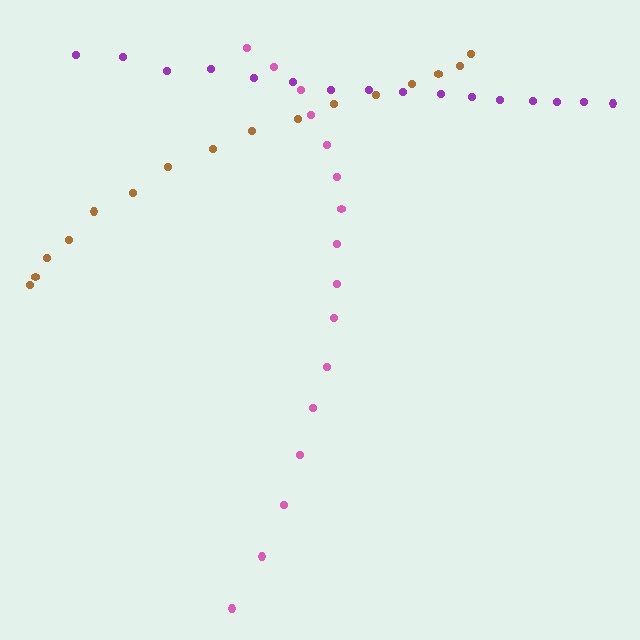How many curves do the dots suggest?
There are 3 distinct paths.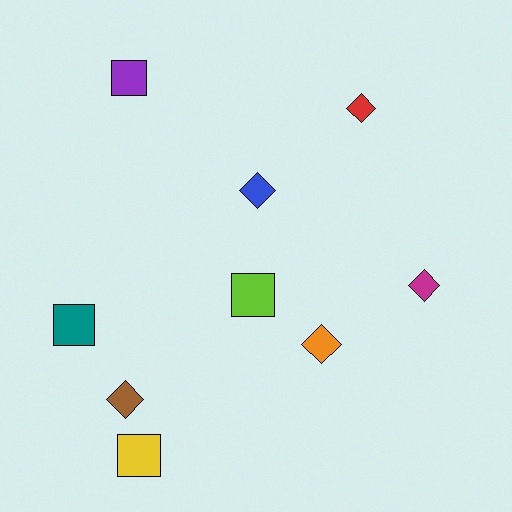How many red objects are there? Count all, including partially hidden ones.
There is 1 red object.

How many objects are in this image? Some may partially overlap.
There are 9 objects.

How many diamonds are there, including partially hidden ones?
There are 5 diamonds.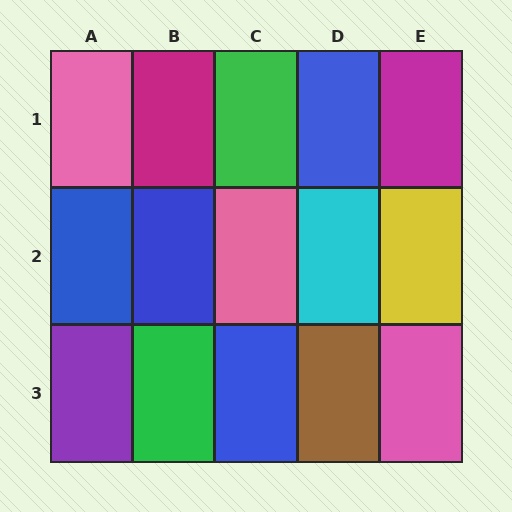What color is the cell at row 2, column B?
Blue.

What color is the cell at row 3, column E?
Pink.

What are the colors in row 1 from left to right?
Pink, magenta, green, blue, magenta.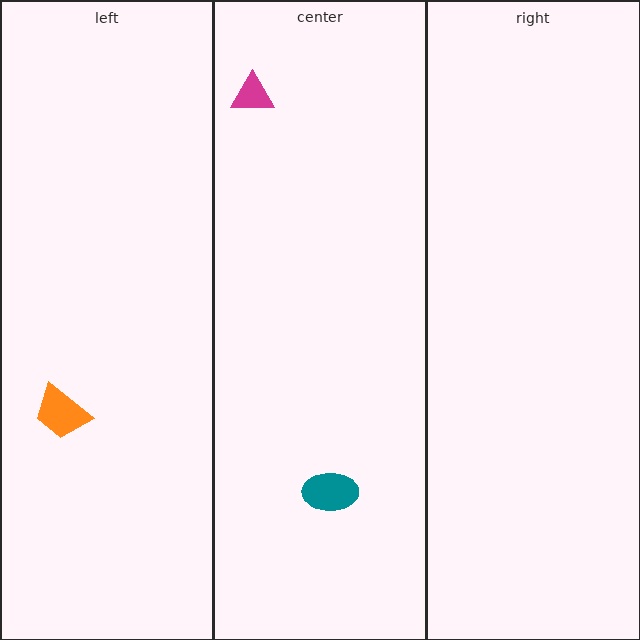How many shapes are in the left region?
1.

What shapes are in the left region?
The orange trapezoid.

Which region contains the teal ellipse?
The center region.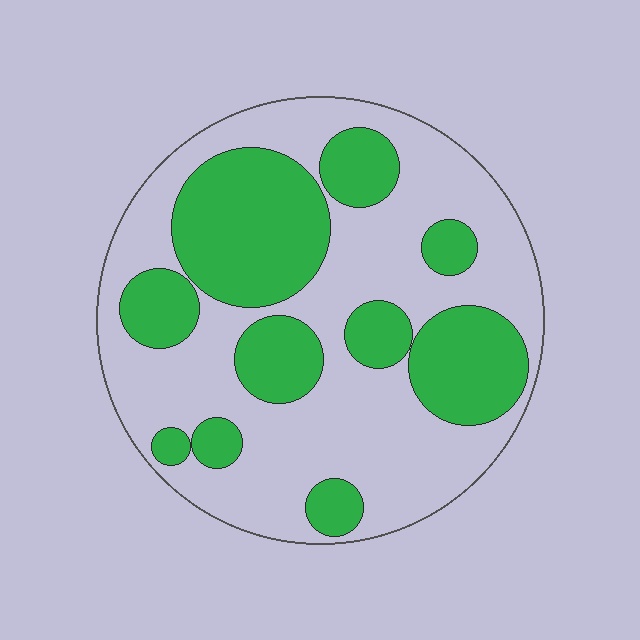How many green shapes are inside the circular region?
10.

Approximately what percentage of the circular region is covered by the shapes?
Approximately 40%.